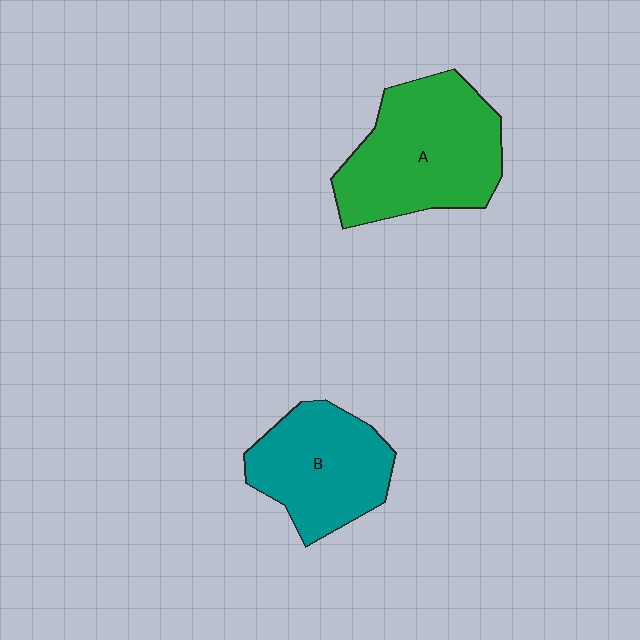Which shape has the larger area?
Shape A (green).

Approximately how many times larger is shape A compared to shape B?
Approximately 1.3 times.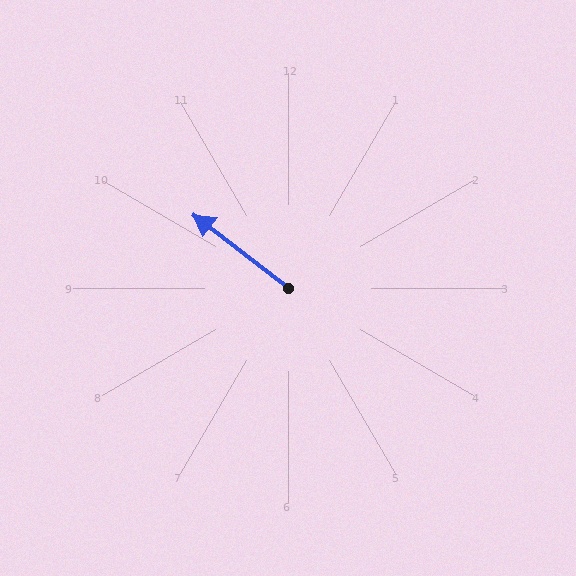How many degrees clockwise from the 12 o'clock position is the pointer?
Approximately 308 degrees.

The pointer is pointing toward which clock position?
Roughly 10 o'clock.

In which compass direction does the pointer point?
Northwest.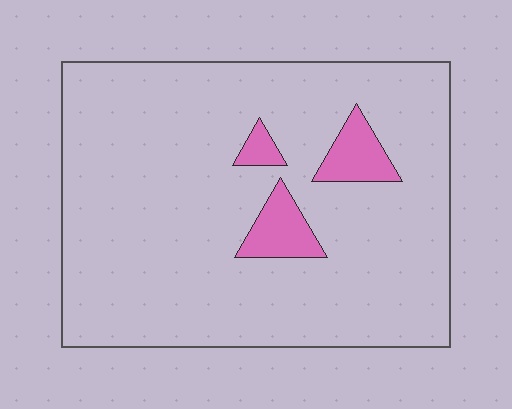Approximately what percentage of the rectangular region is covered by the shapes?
Approximately 10%.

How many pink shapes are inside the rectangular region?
3.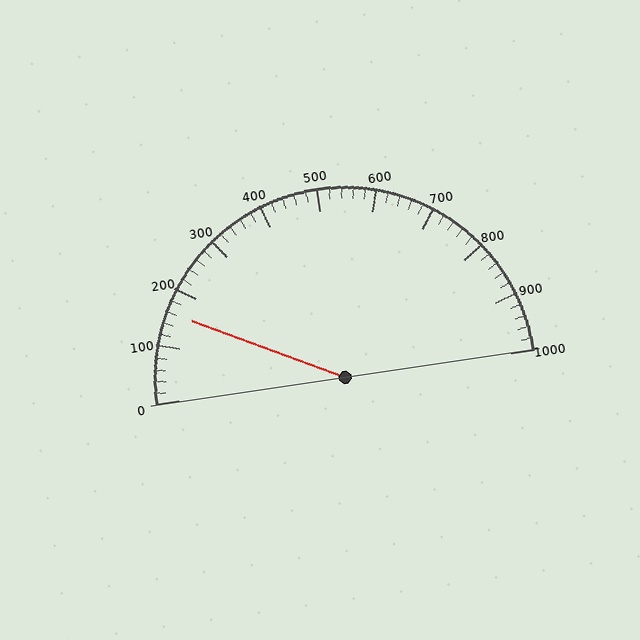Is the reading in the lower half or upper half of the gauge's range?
The reading is in the lower half of the range (0 to 1000).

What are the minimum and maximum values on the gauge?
The gauge ranges from 0 to 1000.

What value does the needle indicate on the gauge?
The needle indicates approximately 160.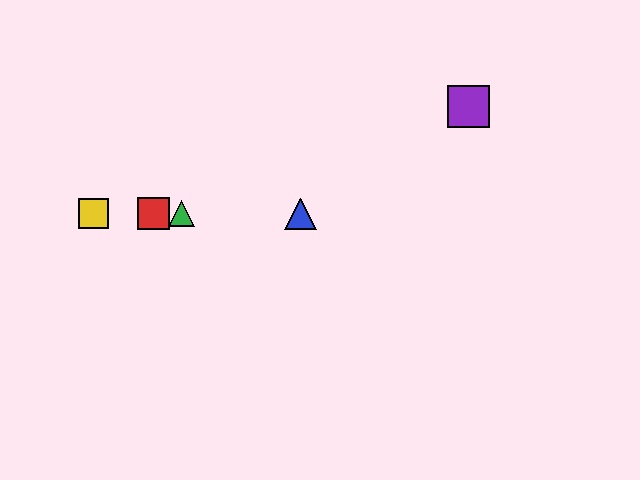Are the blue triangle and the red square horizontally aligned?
Yes, both are at y≈214.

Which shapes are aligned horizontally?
The red square, the blue triangle, the green triangle, the yellow square are aligned horizontally.